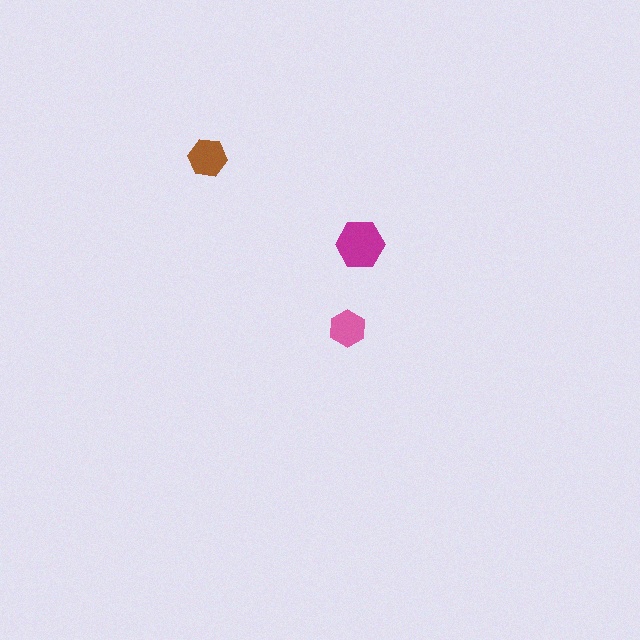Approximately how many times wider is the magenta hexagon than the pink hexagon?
About 1.5 times wider.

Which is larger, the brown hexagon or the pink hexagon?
The brown one.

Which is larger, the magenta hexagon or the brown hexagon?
The magenta one.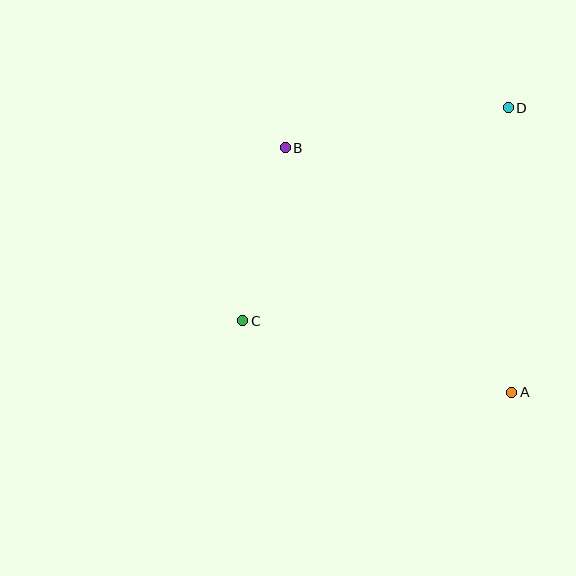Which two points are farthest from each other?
Points C and D are farthest from each other.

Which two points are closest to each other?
Points B and C are closest to each other.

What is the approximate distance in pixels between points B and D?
The distance between B and D is approximately 227 pixels.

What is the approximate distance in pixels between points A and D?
The distance between A and D is approximately 284 pixels.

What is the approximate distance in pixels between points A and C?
The distance between A and C is approximately 278 pixels.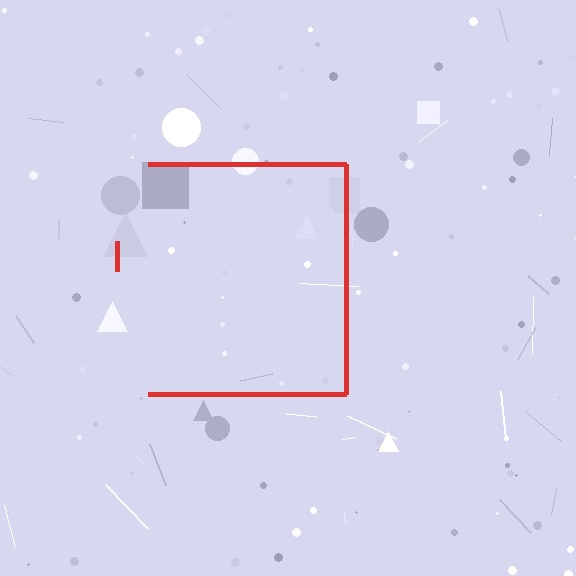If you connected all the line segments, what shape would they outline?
They would outline a square.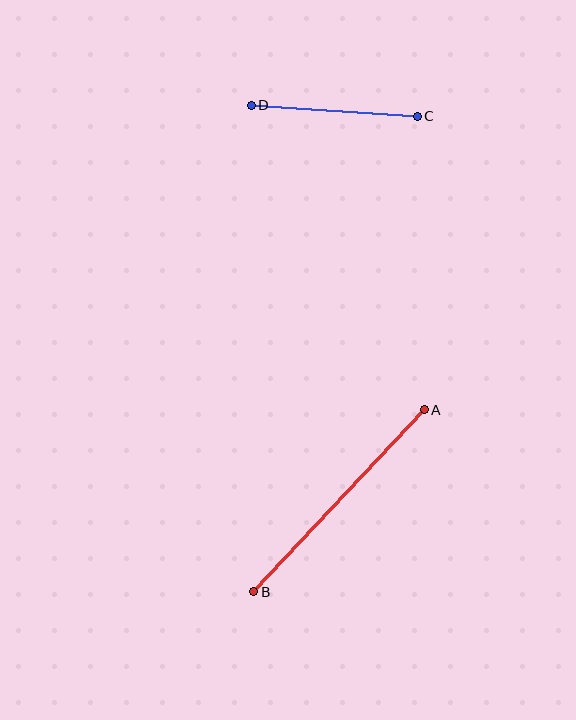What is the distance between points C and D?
The distance is approximately 166 pixels.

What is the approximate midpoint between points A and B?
The midpoint is at approximately (339, 501) pixels.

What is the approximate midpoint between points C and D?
The midpoint is at approximately (334, 111) pixels.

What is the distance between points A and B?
The distance is approximately 249 pixels.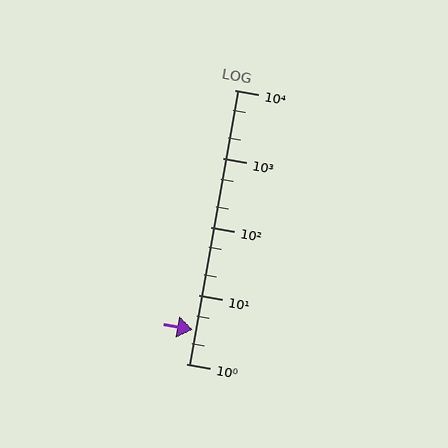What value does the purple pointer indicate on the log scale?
The pointer indicates approximately 3.1.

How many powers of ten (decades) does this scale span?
The scale spans 4 decades, from 1 to 10000.